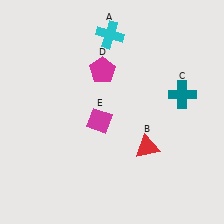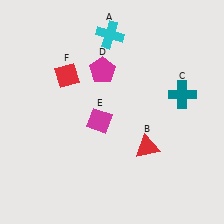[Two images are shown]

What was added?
A red diamond (F) was added in Image 2.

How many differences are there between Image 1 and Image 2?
There is 1 difference between the two images.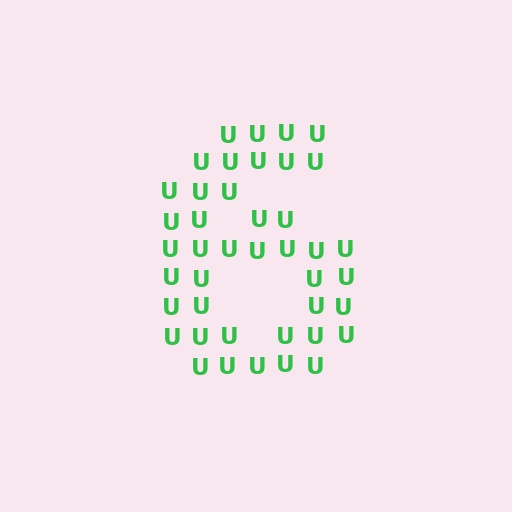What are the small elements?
The small elements are letter U's.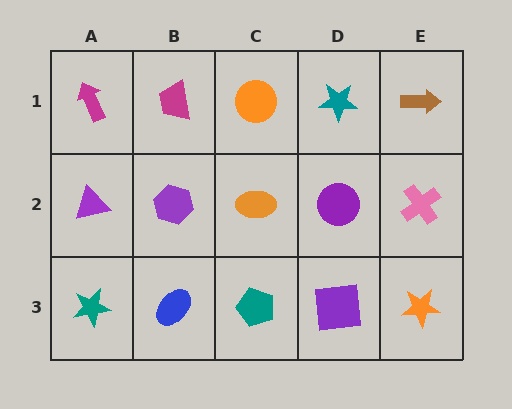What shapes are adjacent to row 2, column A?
A magenta arrow (row 1, column A), a teal star (row 3, column A), a purple hexagon (row 2, column B).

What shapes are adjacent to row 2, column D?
A teal star (row 1, column D), a purple square (row 3, column D), an orange ellipse (row 2, column C), a pink cross (row 2, column E).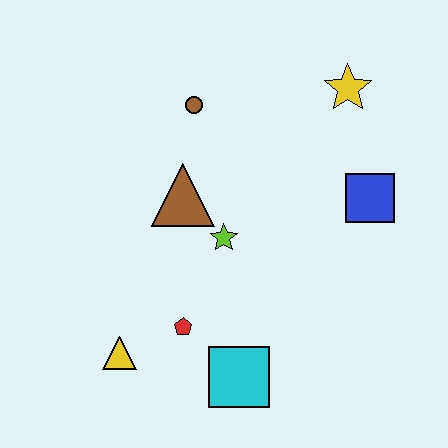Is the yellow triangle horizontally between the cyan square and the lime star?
No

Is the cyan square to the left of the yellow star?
Yes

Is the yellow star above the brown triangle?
Yes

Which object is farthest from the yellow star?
The yellow triangle is farthest from the yellow star.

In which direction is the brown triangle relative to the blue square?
The brown triangle is to the left of the blue square.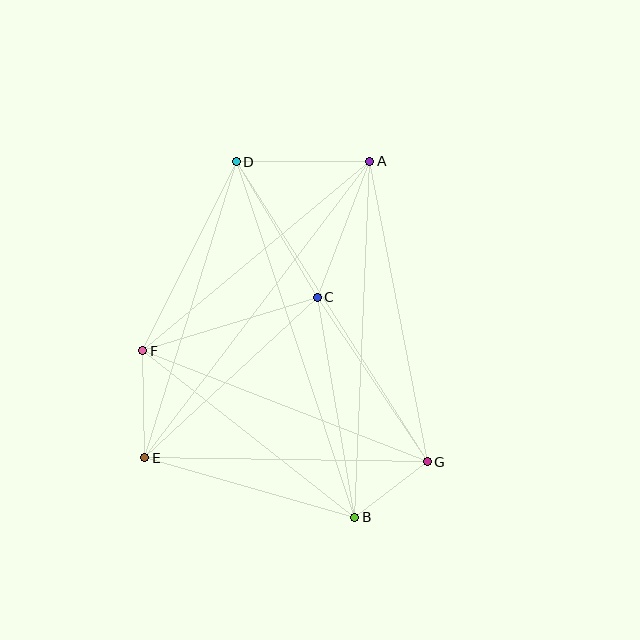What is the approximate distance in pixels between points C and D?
The distance between C and D is approximately 158 pixels.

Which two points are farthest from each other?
Points B and D are farthest from each other.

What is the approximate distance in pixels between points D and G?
The distance between D and G is approximately 355 pixels.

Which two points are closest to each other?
Points B and G are closest to each other.